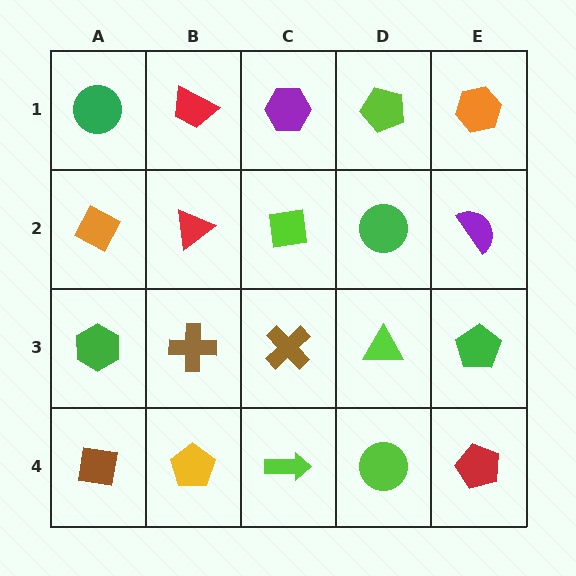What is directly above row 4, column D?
A lime triangle.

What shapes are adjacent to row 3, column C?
A lime square (row 2, column C), a lime arrow (row 4, column C), a brown cross (row 3, column B), a lime triangle (row 3, column D).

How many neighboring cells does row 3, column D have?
4.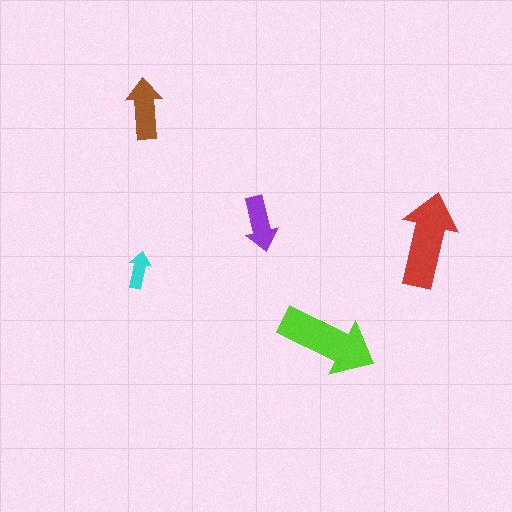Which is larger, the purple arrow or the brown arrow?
The brown one.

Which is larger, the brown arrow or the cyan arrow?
The brown one.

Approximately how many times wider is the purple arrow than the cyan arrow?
About 1.5 times wider.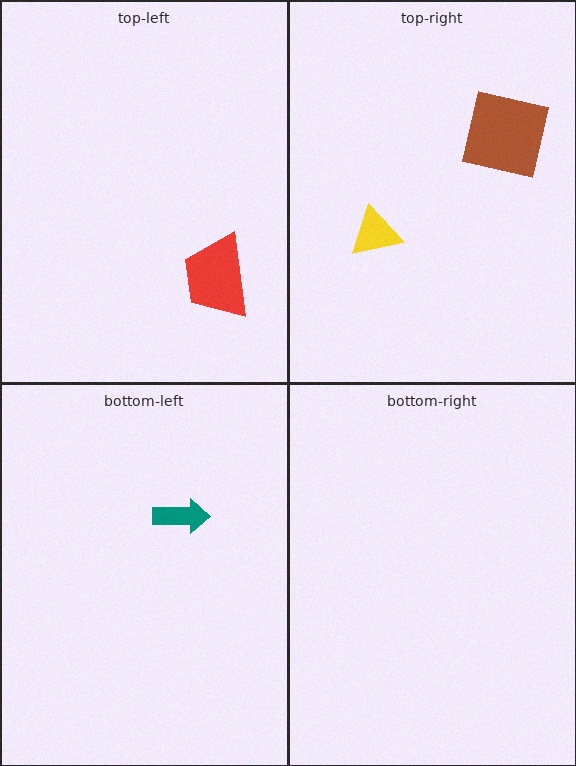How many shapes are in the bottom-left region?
1.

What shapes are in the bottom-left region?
The teal arrow.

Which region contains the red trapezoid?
The top-left region.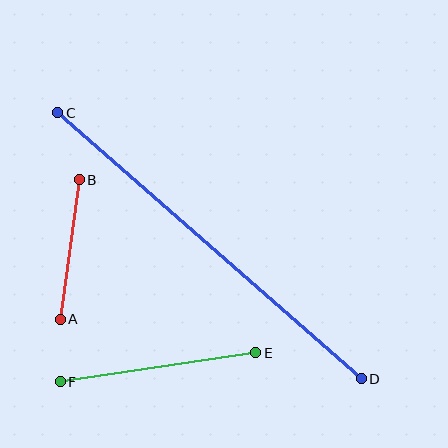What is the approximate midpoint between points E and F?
The midpoint is at approximately (158, 367) pixels.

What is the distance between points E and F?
The distance is approximately 198 pixels.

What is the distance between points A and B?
The distance is approximately 141 pixels.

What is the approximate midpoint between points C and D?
The midpoint is at approximately (210, 246) pixels.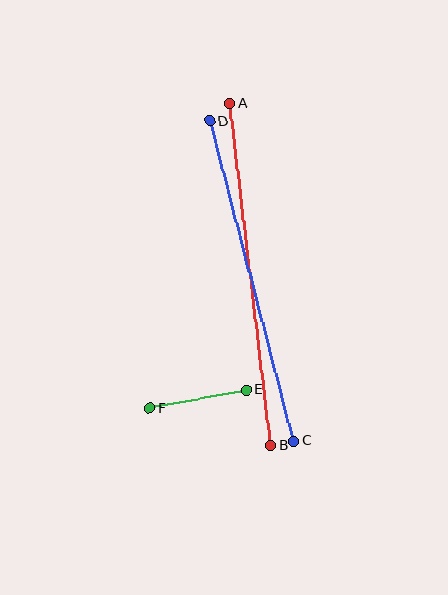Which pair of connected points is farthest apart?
Points A and B are farthest apart.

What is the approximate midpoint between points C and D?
The midpoint is at approximately (252, 281) pixels.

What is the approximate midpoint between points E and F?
The midpoint is at approximately (198, 399) pixels.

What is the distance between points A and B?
The distance is approximately 345 pixels.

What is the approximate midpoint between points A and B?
The midpoint is at approximately (250, 274) pixels.